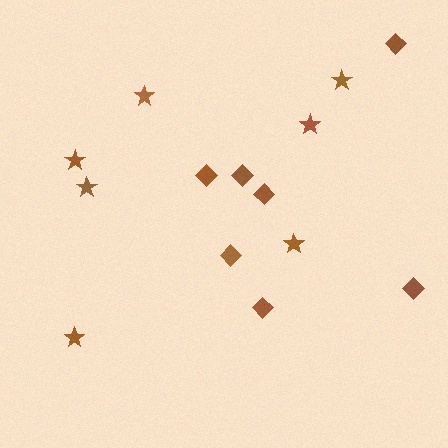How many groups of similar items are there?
There are 2 groups: one group of diamonds (7) and one group of stars (7).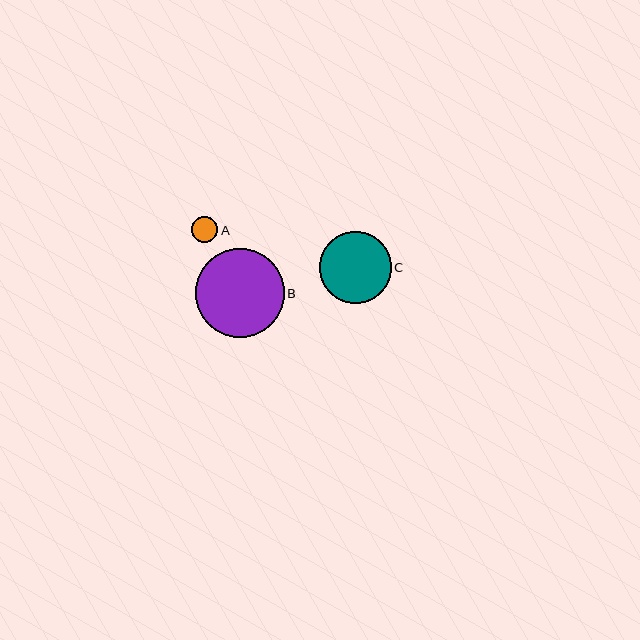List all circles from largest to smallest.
From largest to smallest: B, C, A.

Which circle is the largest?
Circle B is the largest with a size of approximately 89 pixels.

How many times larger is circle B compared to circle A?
Circle B is approximately 3.5 times the size of circle A.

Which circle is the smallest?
Circle A is the smallest with a size of approximately 26 pixels.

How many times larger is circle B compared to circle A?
Circle B is approximately 3.5 times the size of circle A.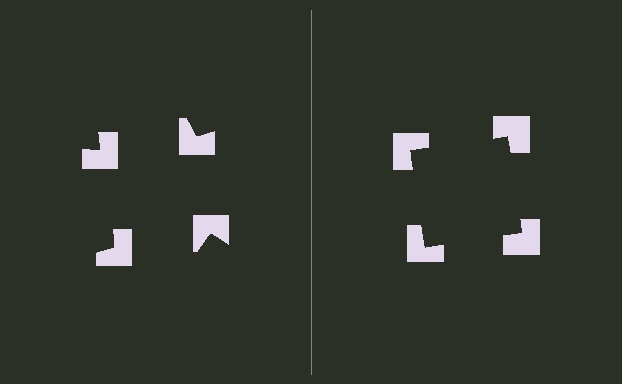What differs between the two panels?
The notched squares are positioned identically on both sides; only the wedge orientations differ. On the right they align to a square; on the left they are misaligned.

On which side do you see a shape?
An illusory square appears on the right side. On the left side the wedge cuts are rotated, so no coherent shape forms.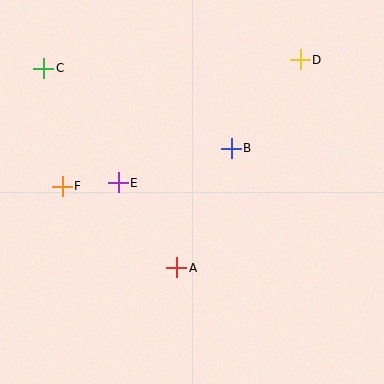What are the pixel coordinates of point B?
Point B is at (231, 148).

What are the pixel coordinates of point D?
Point D is at (300, 60).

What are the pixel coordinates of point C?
Point C is at (44, 68).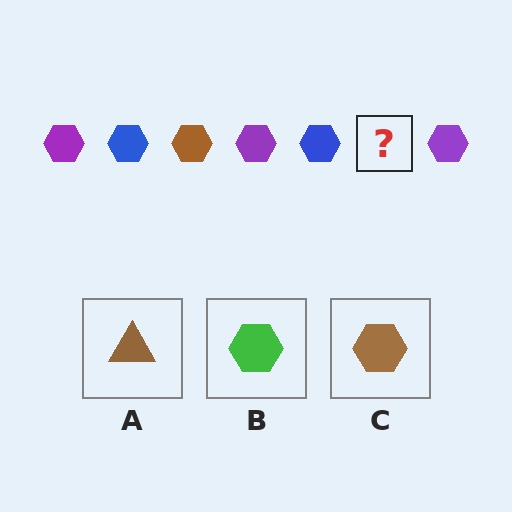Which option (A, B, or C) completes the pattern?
C.